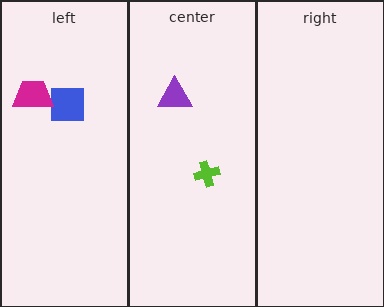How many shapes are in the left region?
2.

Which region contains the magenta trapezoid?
The left region.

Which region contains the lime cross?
The center region.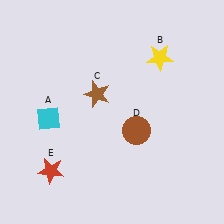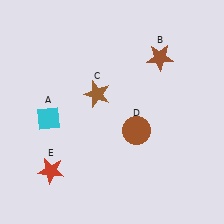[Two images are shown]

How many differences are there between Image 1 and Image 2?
There is 1 difference between the two images.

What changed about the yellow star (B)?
In Image 1, B is yellow. In Image 2, it changed to brown.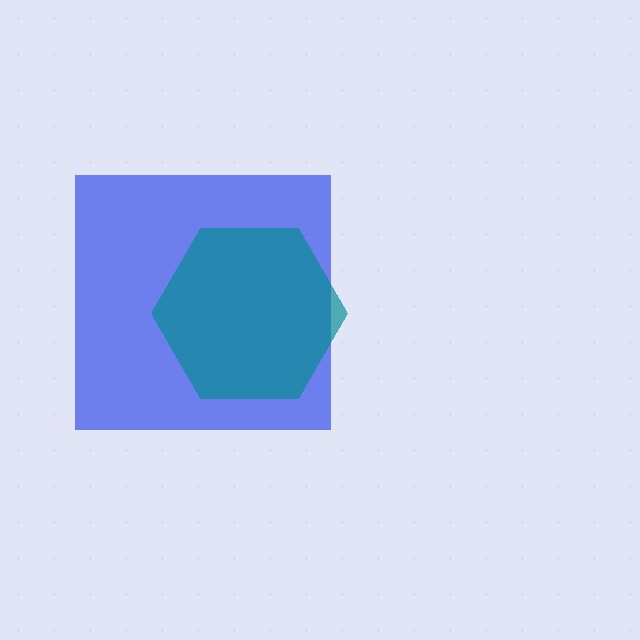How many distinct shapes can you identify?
There are 2 distinct shapes: a blue square, a teal hexagon.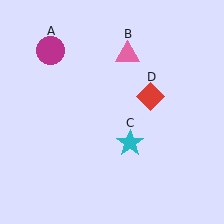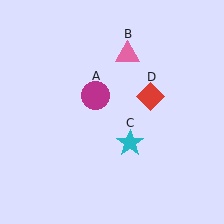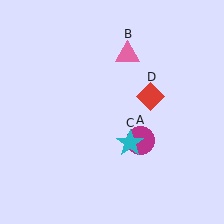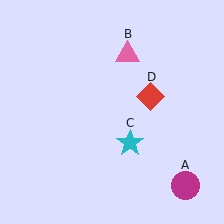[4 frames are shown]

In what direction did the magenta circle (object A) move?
The magenta circle (object A) moved down and to the right.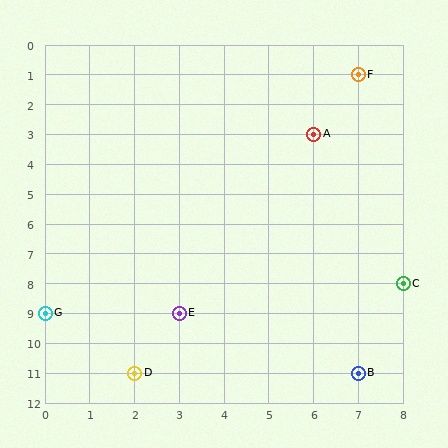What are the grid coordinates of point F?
Point F is at grid coordinates (7, 1).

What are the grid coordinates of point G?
Point G is at grid coordinates (0, 9).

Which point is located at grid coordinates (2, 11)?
Point D is at (2, 11).